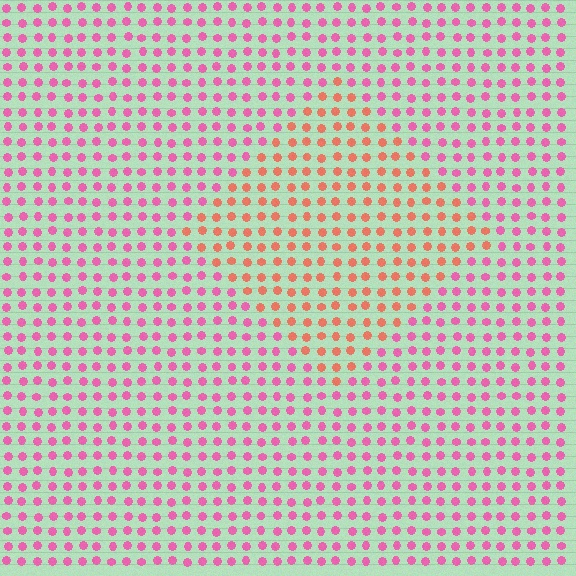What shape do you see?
I see a diamond.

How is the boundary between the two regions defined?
The boundary is defined purely by a slight shift in hue (about 43 degrees). Spacing, size, and orientation are identical on both sides.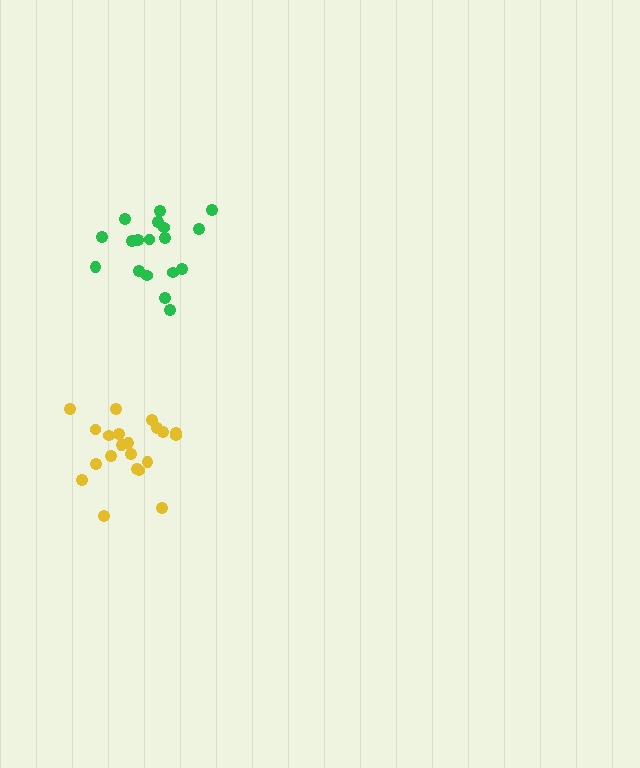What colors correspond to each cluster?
The clusters are colored: yellow, green.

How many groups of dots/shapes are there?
There are 2 groups.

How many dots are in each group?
Group 1: 21 dots, Group 2: 18 dots (39 total).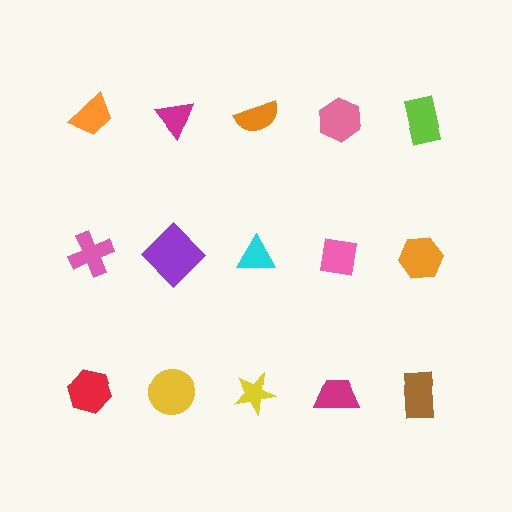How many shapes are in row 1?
5 shapes.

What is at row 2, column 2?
A purple diamond.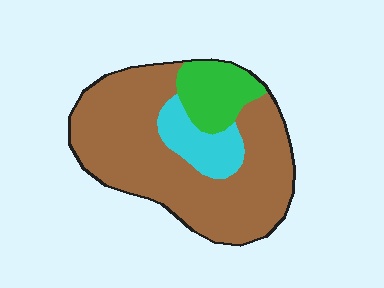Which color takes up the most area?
Brown, at roughly 70%.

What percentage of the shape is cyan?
Cyan takes up about one eighth (1/8) of the shape.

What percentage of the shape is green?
Green covers roughly 15% of the shape.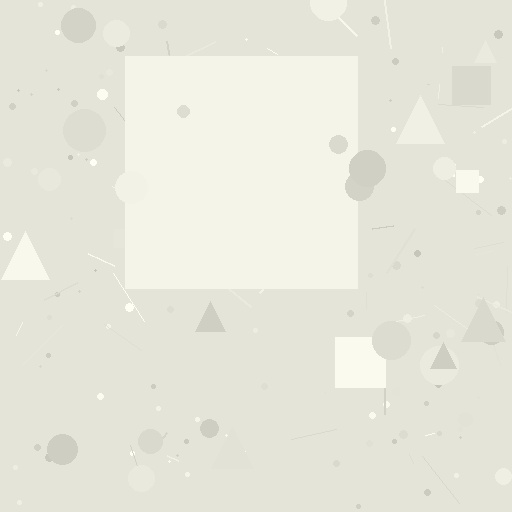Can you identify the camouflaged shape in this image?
The camouflaged shape is a square.